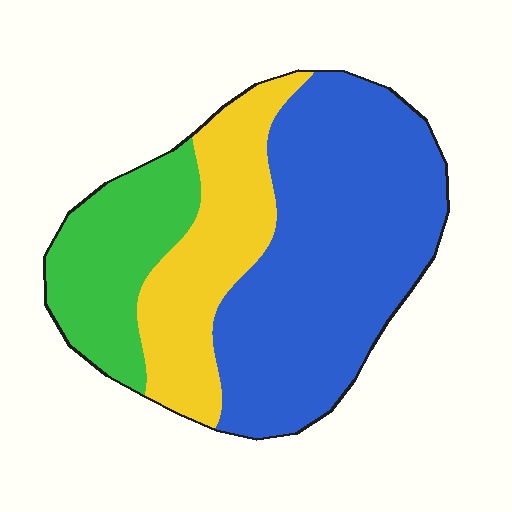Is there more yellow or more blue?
Blue.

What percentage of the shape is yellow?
Yellow takes up about one quarter (1/4) of the shape.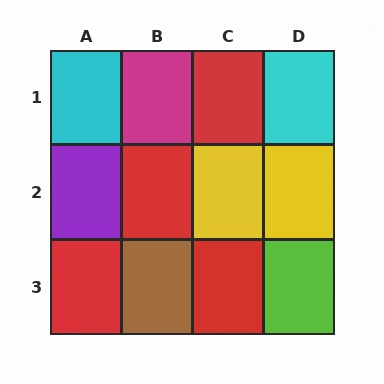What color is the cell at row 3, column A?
Red.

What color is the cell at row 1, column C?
Red.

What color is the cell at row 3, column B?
Brown.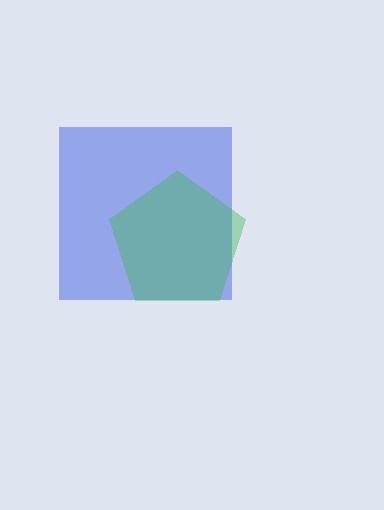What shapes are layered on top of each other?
The layered shapes are: a blue square, a green pentagon.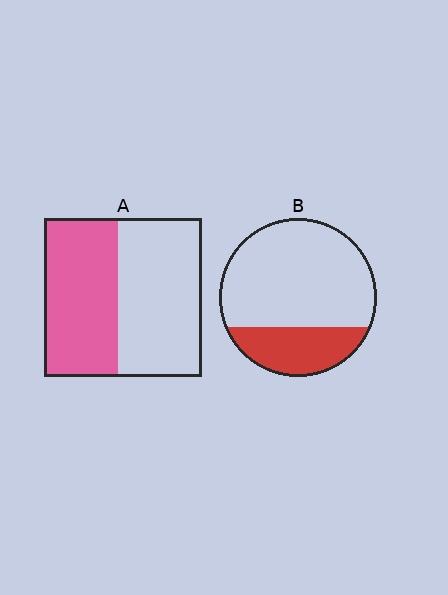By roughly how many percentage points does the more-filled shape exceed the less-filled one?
By roughly 20 percentage points (A over B).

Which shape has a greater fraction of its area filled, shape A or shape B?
Shape A.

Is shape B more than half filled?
No.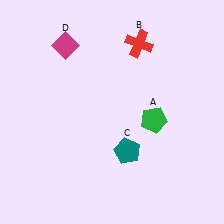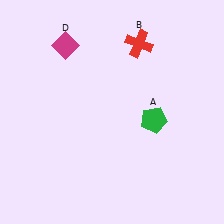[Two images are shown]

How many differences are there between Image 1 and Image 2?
There is 1 difference between the two images.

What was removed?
The teal pentagon (C) was removed in Image 2.